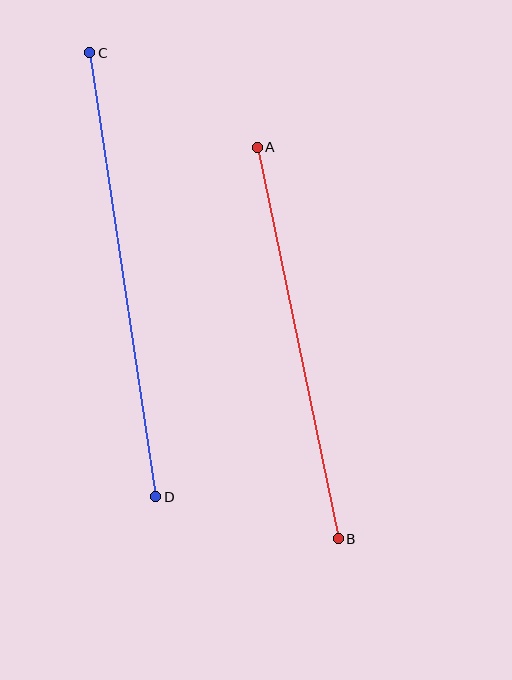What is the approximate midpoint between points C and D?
The midpoint is at approximately (123, 275) pixels.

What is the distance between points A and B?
The distance is approximately 400 pixels.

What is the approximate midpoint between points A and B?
The midpoint is at approximately (298, 343) pixels.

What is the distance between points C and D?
The distance is approximately 449 pixels.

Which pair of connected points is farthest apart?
Points C and D are farthest apart.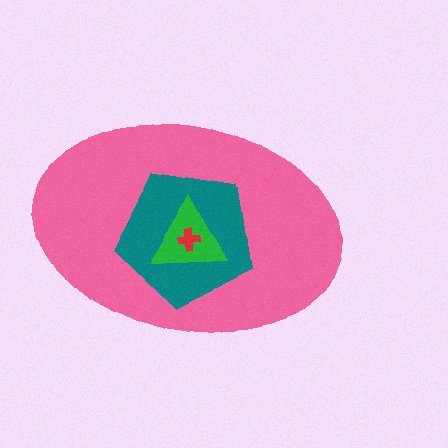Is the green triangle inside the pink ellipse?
Yes.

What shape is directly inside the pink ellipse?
The teal pentagon.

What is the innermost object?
The red cross.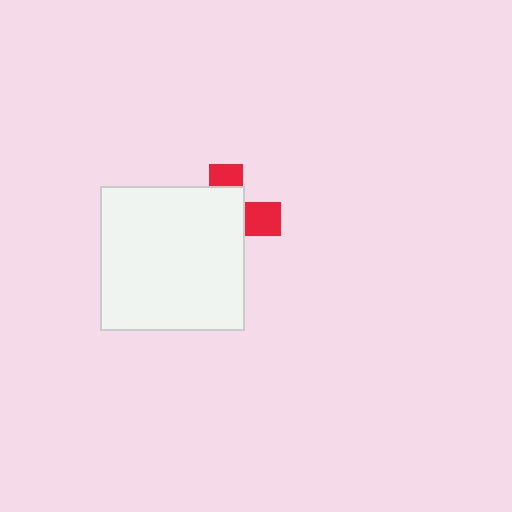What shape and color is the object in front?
The object in front is a white square.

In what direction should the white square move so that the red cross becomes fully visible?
The white square should move toward the lower-left. That is the shortest direction to clear the overlap and leave the red cross fully visible.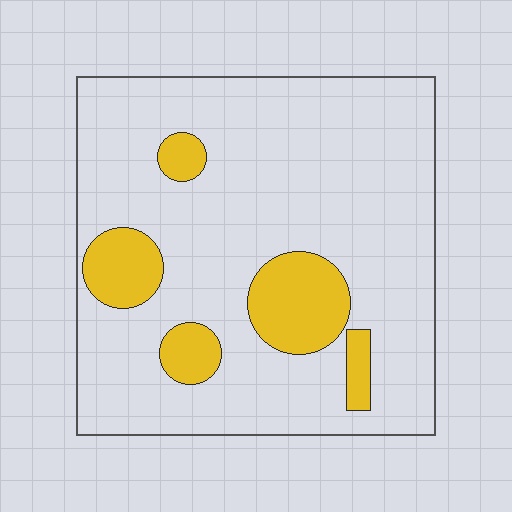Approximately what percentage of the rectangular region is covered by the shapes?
Approximately 15%.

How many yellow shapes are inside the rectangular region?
5.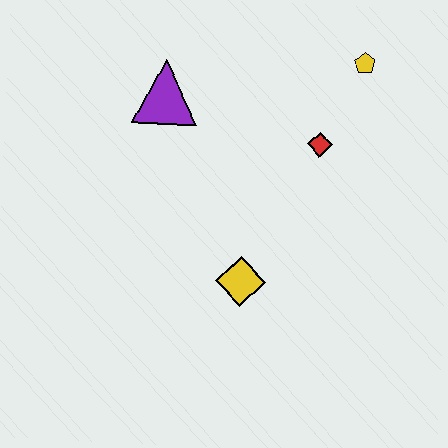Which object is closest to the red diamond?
The yellow pentagon is closest to the red diamond.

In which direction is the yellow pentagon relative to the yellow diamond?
The yellow pentagon is above the yellow diamond.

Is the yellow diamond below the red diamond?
Yes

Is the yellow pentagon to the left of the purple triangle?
No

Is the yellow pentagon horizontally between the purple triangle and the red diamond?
No